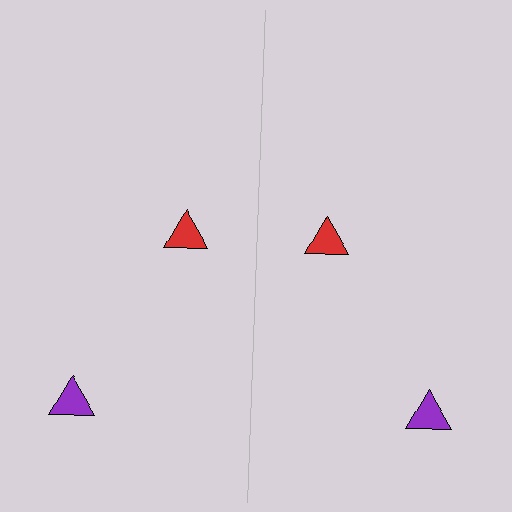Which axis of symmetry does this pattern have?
The pattern has a vertical axis of symmetry running through the center of the image.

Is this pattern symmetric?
Yes, this pattern has bilateral (reflection) symmetry.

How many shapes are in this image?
There are 4 shapes in this image.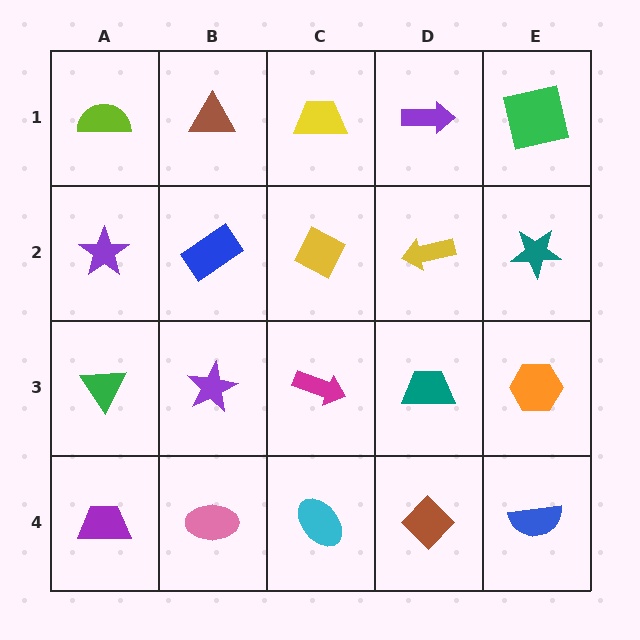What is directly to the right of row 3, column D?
An orange hexagon.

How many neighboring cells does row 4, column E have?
2.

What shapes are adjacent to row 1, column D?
A yellow arrow (row 2, column D), a yellow trapezoid (row 1, column C), a green square (row 1, column E).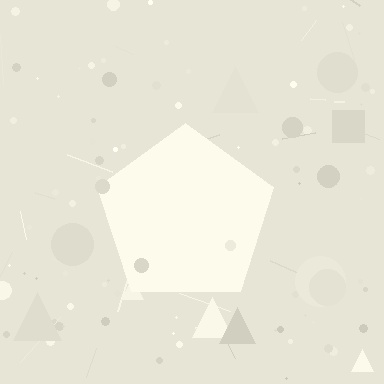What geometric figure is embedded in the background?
A pentagon is embedded in the background.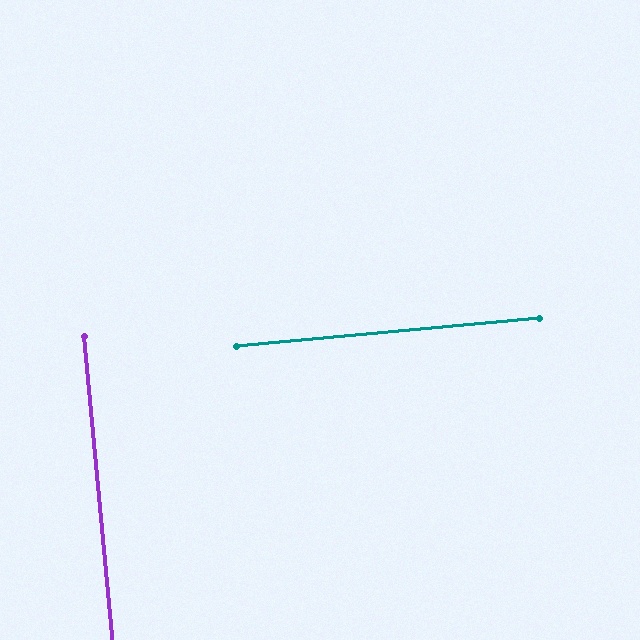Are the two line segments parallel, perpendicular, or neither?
Perpendicular — they meet at approximately 90°.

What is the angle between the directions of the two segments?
Approximately 90 degrees.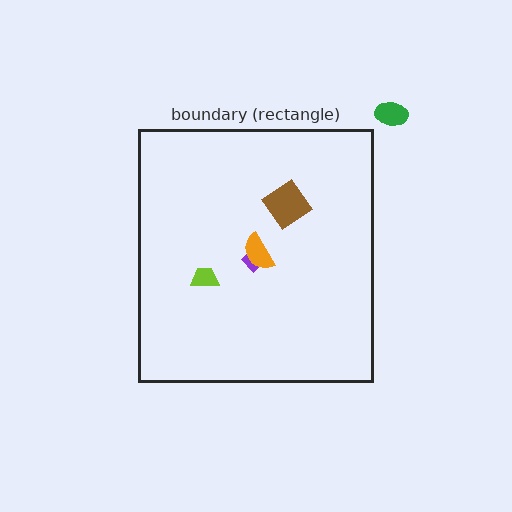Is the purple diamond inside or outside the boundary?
Inside.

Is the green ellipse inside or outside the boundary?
Outside.